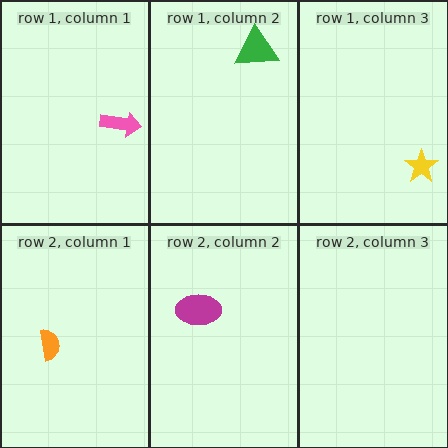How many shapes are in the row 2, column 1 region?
1.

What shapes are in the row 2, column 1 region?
The orange semicircle.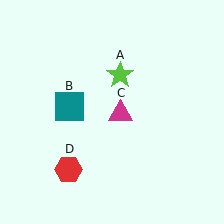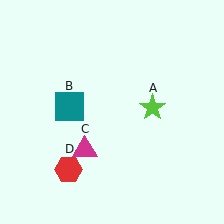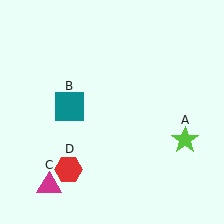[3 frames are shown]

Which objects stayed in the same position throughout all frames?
Teal square (object B) and red hexagon (object D) remained stationary.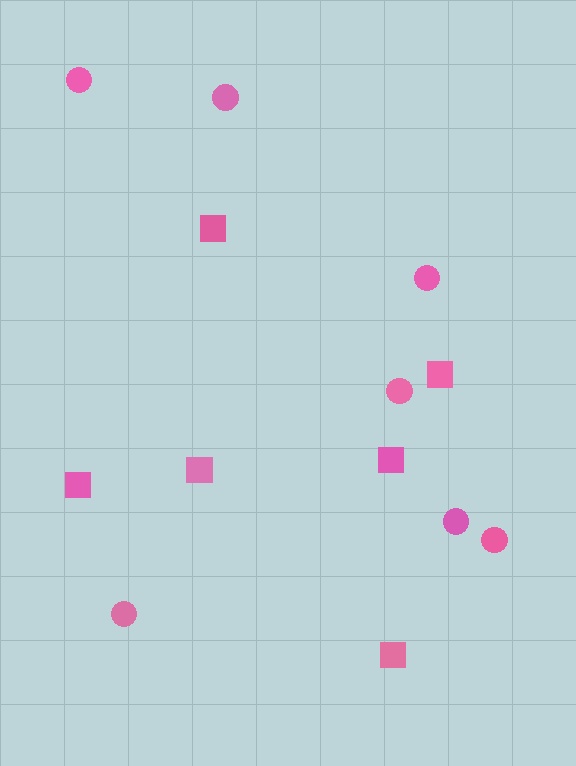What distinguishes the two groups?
There are 2 groups: one group of squares (6) and one group of circles (7).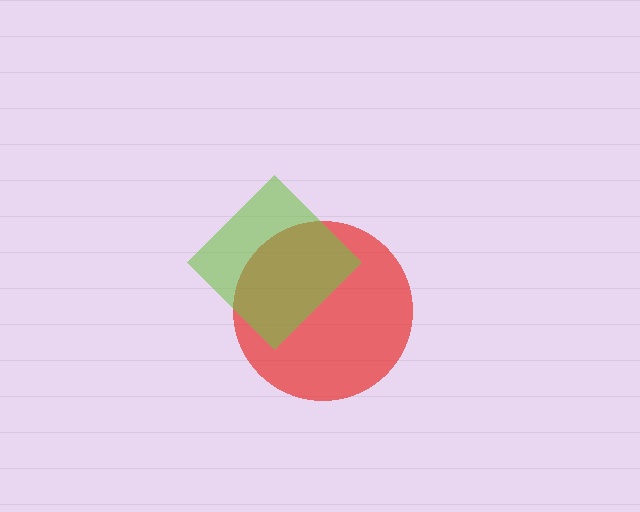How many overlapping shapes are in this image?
There are 2 overlapping shapes in the image.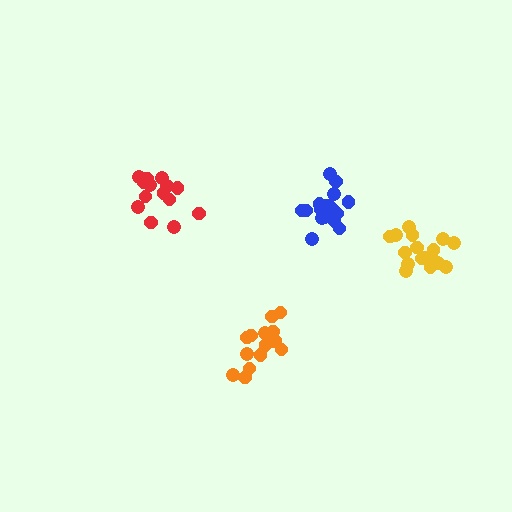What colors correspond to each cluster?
The clusters are colored: red, blue, orange, yellow.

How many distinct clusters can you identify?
There are 4 distinct clusters.